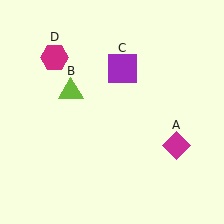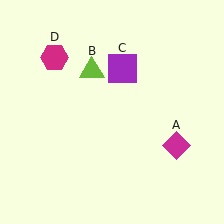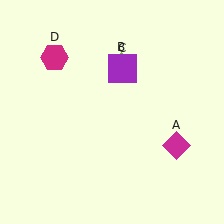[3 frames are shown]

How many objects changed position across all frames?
1 object changed position: lime triangle (object B).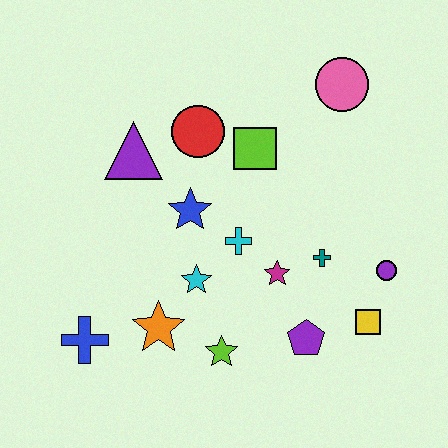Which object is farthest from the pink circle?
The blue cross is farthest from the pink circle.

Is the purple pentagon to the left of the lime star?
No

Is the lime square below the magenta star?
No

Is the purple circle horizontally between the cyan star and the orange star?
No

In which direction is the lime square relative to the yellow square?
The lime square is above the yellow square.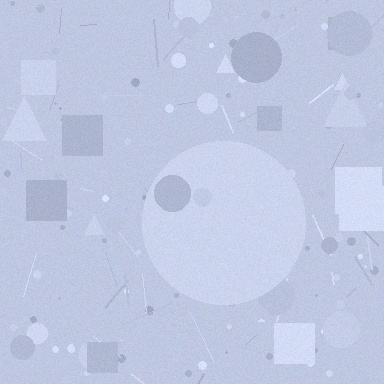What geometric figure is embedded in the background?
A circle is embedded in the background.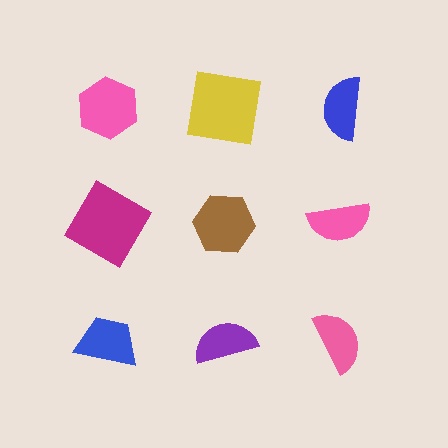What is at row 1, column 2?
A yellow square.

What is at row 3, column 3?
A pink semicircle.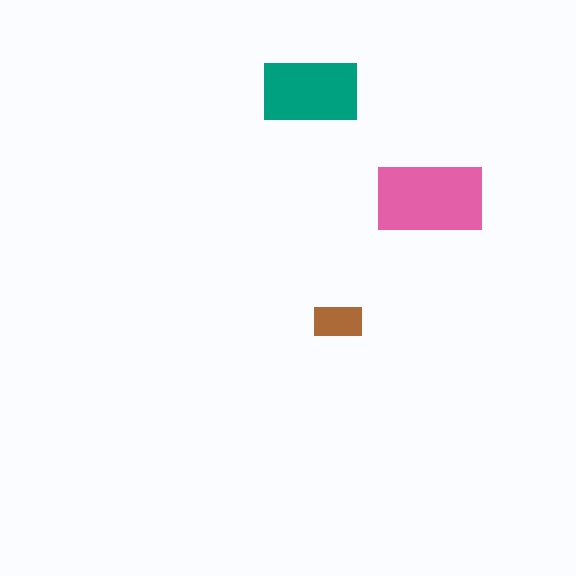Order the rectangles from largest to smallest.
the pink one, the teal one, the brown one.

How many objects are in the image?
There are 3 objects in the image.